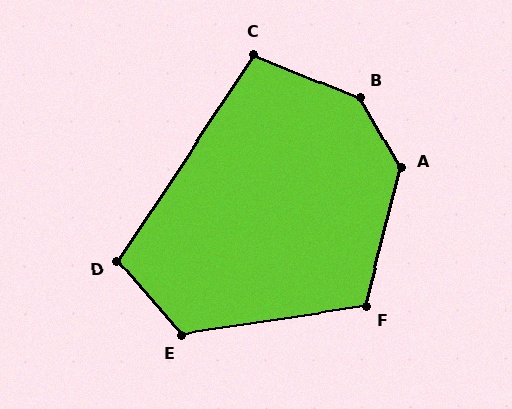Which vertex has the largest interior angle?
B, at approximately 142 degrees.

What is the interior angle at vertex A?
Approximately 136 degrees (obtuse).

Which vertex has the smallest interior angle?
C, at approximately 102 degrees.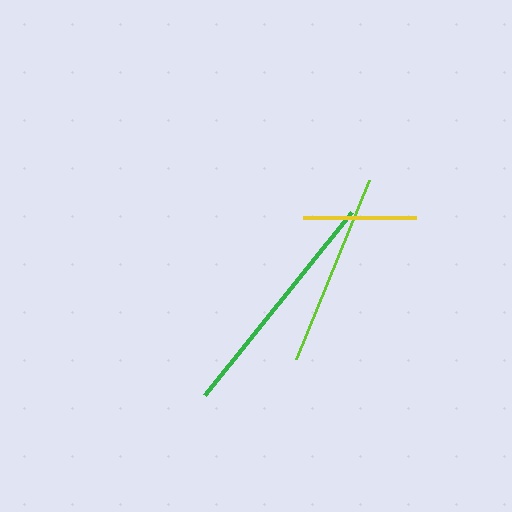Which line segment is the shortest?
The yellow line is the shortest at approximately 112 pixels.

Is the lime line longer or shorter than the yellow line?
The lime line is longer than the yellow line.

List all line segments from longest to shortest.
From longest to shortest: green, lime, yellow.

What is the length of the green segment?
The green segment is approximately 235 pixels long.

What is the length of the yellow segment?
The yellow segment is approximately 112 pixels long.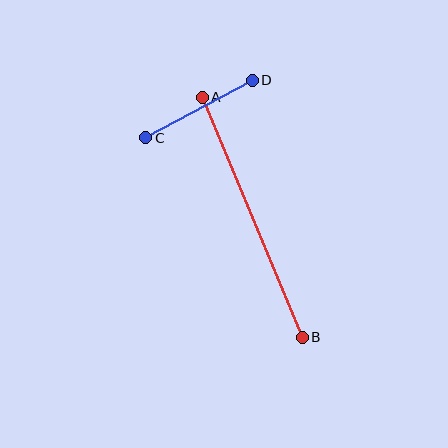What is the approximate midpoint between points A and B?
The midpoint is at approximately (252, 217) pixels.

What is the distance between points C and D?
The distance is approximately 121 pixels.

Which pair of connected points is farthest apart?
Points A and B are farthest apart.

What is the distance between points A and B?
The distance is approximately 260 pixels.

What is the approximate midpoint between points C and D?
The midpoint is at approximately (199, 109) pixels.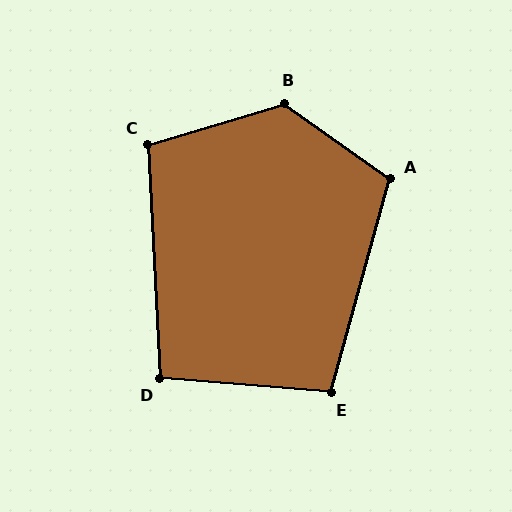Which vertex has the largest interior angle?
B, at approximately 128 degrees.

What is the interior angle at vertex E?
Approximately 101 degrees (obtuse).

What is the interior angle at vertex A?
Approximately 110 degrees (obtuse).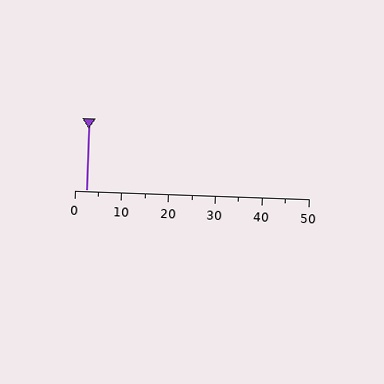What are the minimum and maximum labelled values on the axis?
The axis runs from 0 to 50.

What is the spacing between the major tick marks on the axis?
The major ticks are spaced 10 apart.